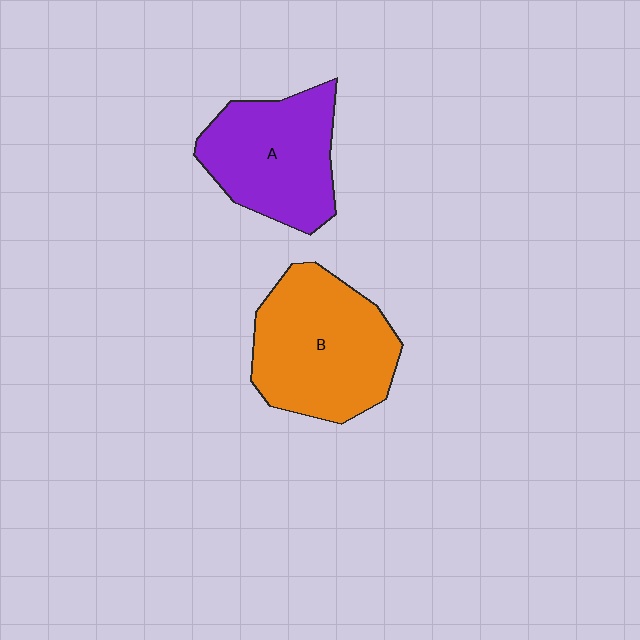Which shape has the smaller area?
Shape A (purple).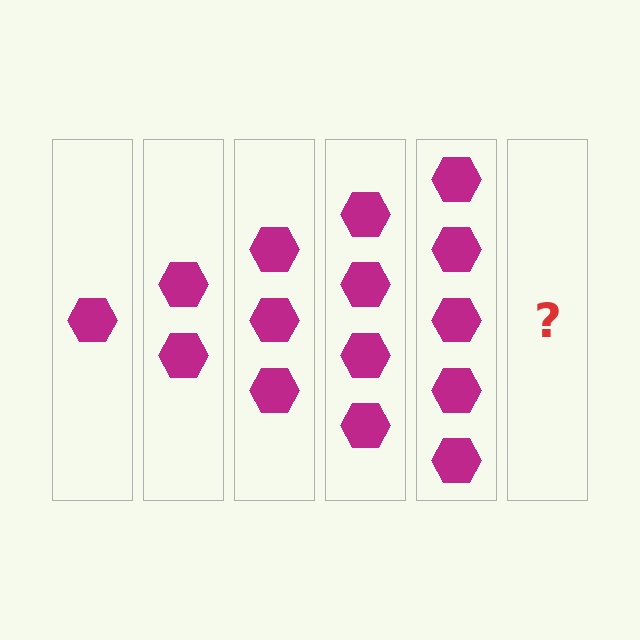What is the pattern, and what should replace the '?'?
The pattern is that each step adds one more hexagon. The '?' should be 6 hexagons.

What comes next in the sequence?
The next element should be 6 hexagons.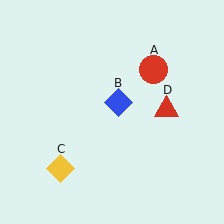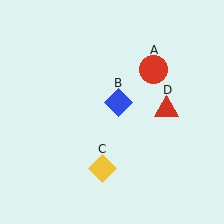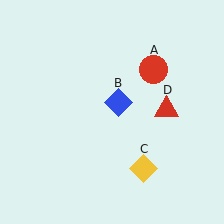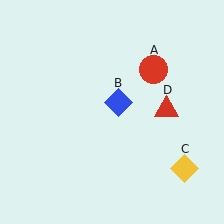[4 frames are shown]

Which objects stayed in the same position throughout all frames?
Red circle (object A) and blue diamond (object B) and red triangle (object D) remained stationary.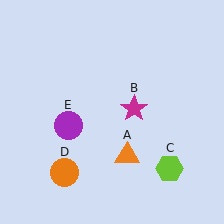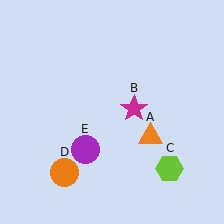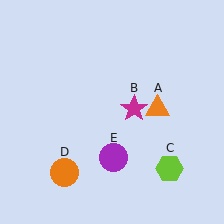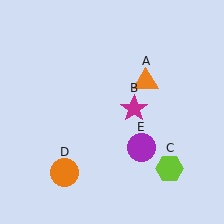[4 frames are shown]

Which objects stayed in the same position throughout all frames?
Magenta star (object B) and lime hexagon (object C) and orange circle (object D) remained stationary.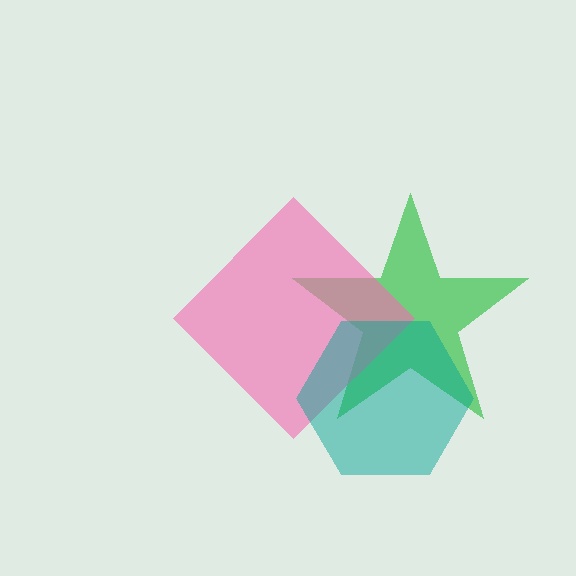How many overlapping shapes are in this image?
There are 3 overlapping shapes in the image.